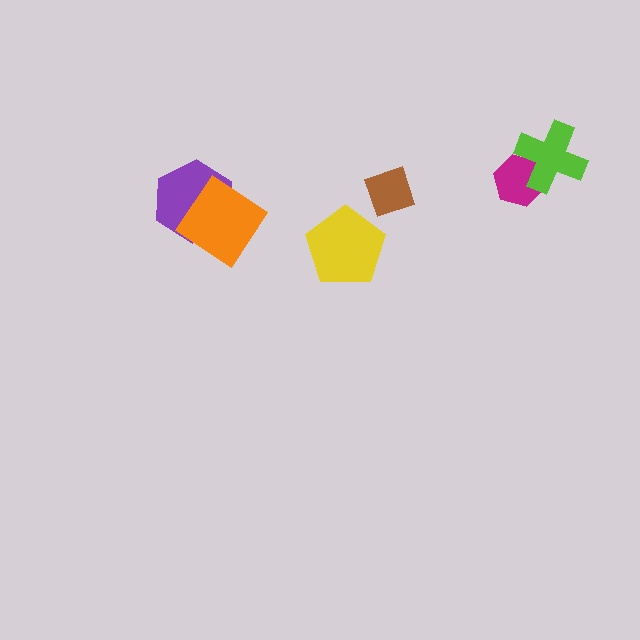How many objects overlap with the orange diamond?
1 object overlaps with the orange diamond.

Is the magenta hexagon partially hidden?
Yes, it is partially covered by another shape.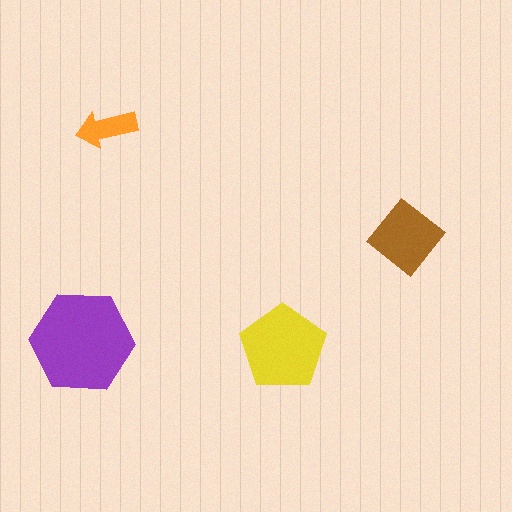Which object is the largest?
The purple hexagon.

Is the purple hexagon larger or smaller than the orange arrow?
Larger.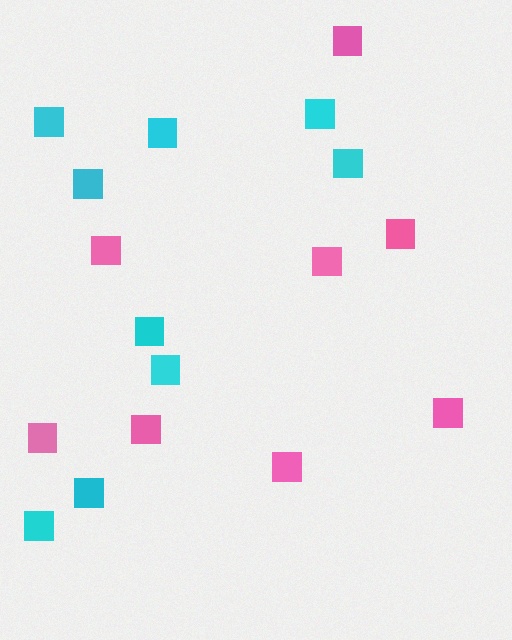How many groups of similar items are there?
There are 2 groups: one group of pink squares (8) and one group of cyan squares (9).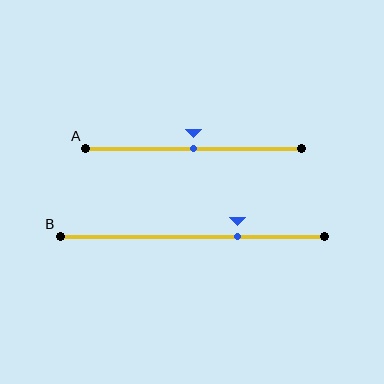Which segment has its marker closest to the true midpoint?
Segment A has its marker closest to the true midpoint.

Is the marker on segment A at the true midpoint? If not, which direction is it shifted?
Yes, the marker on segment A is at the true midpoint.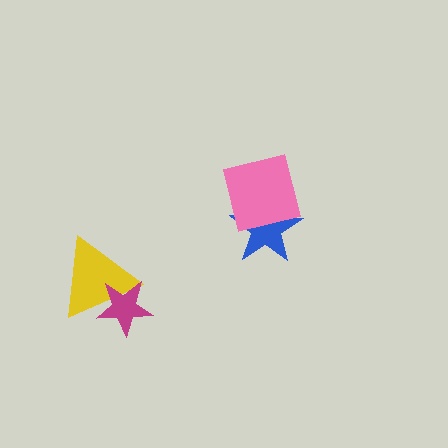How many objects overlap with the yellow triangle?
1 object overlaps with the yellow triangle.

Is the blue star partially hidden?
Yes, it is partially covered by another shape.